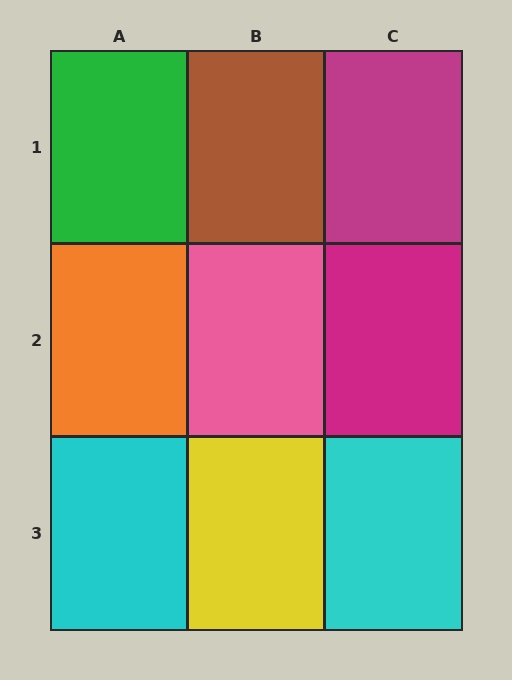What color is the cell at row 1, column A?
Green.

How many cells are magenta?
2 cells are magenta.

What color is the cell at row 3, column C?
Cyan.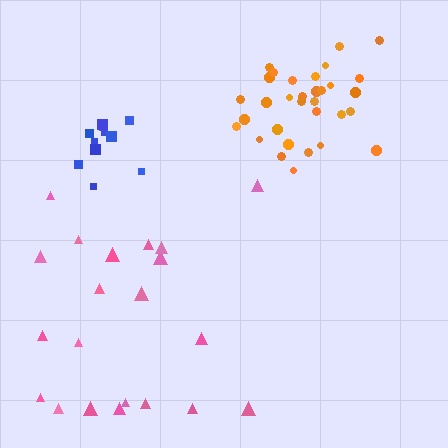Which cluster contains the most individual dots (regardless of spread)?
Orange (32).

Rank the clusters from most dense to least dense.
blue, orange, pink.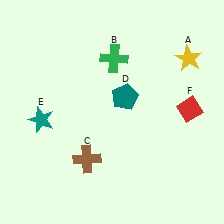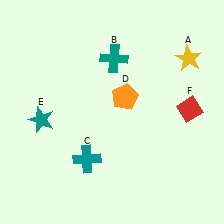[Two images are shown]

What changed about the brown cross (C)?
In Image 1, C is brown. In Image 2, it changed to teal.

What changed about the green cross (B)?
In Image 1, B is green. In Image 2, it changed to teal.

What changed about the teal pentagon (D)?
In Image 1, D is teal. In Image 2, it changed to orange.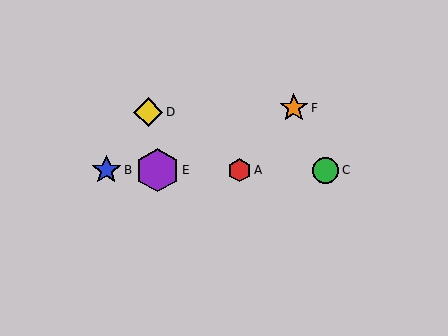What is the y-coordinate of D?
Object D is at y≈112.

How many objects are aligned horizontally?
4 objects (A, B, C, E) are aligned horizontally.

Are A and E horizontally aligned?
Yes, both are at y≈170.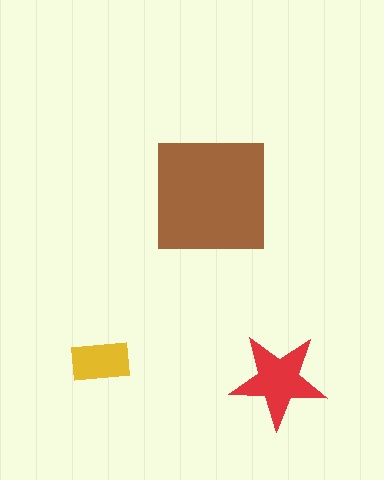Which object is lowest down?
The red star is bottommost.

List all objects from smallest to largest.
The yellow rectangle, the red star, the brown square.